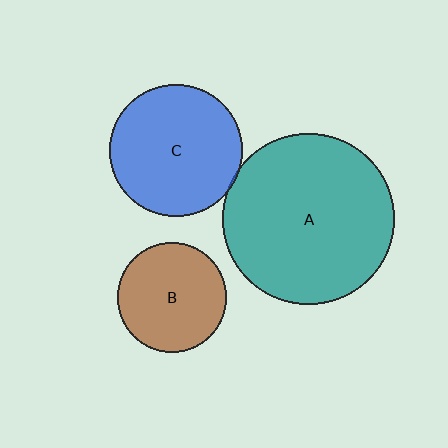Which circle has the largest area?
Circle A (teal).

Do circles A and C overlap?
Yes.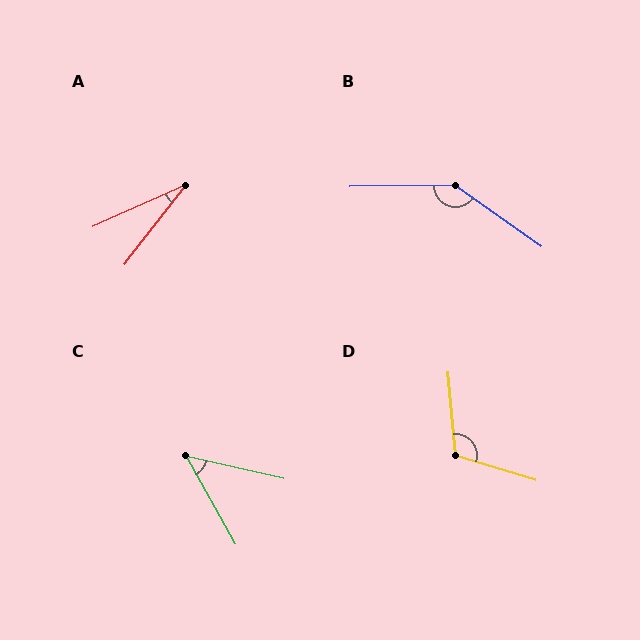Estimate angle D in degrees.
Approximately 112 degrees.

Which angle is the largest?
B, at approximately 144 degrees.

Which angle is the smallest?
A, at approximately 28 degrees.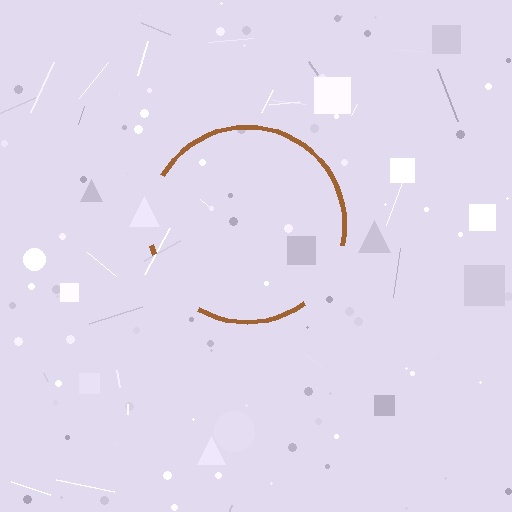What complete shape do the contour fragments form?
The contour fragments form a circle.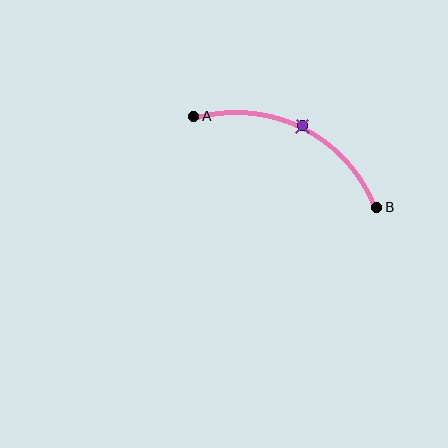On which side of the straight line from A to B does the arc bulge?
The arc bulges above the straight line connecting A and B.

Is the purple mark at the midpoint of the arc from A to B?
Yes. The purple mark lies on the arc at equal arc-length from both A and B — it is the arc midpoint.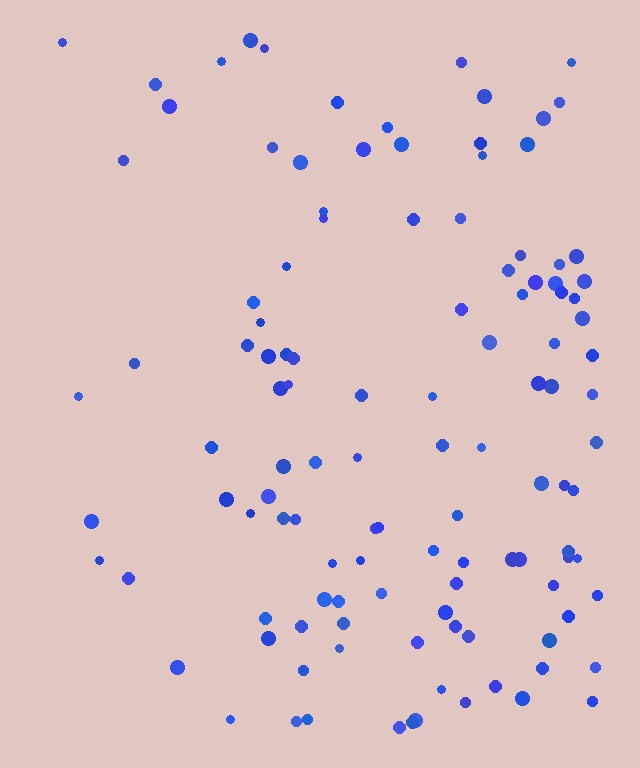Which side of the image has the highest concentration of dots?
The right.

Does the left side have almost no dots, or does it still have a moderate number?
Still a moderate number, just noticeably fewer than the right.